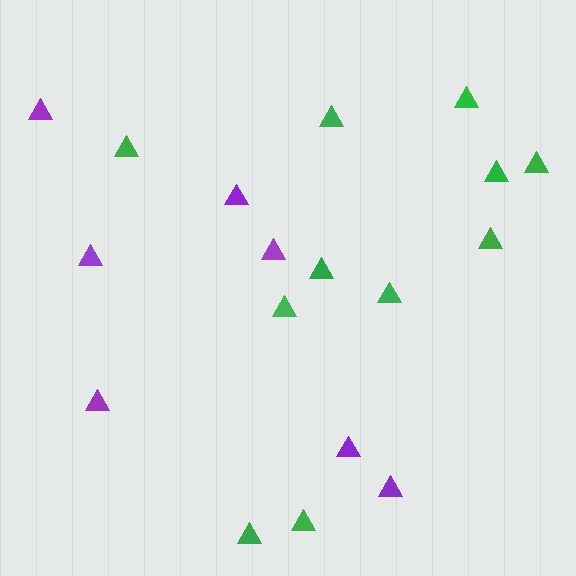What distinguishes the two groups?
There are 2 groups: one group of green triangles (11) and one group of purple triangles (7).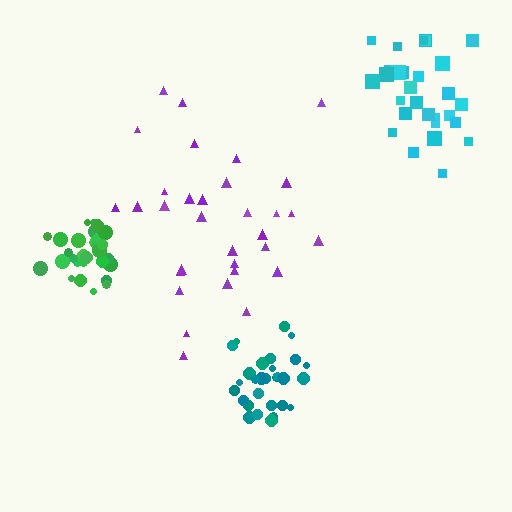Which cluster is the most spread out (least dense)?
Purple.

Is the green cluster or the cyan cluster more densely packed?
Green.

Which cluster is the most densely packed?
Green.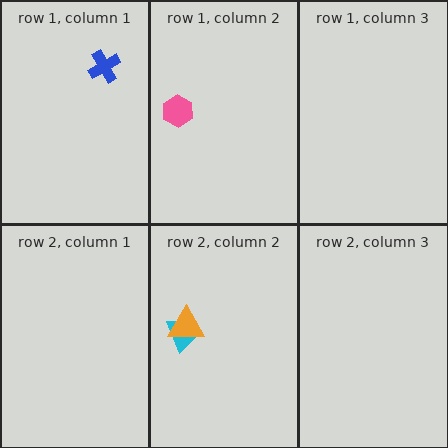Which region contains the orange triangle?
The row 2, column 2 region.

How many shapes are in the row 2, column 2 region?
2.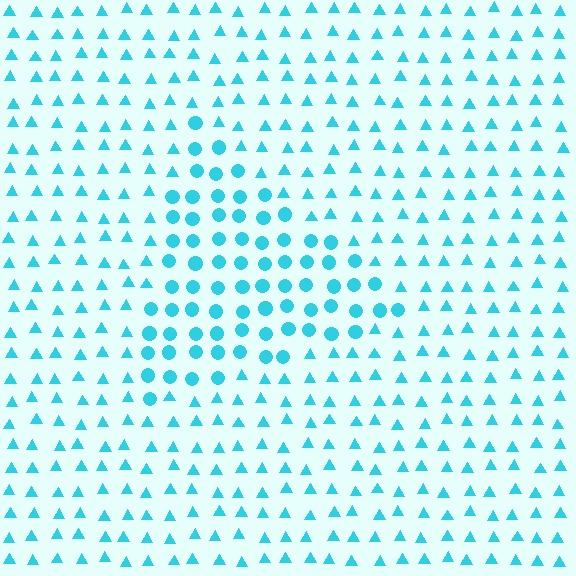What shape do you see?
I see a triangle.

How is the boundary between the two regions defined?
The boundary is defined by a change in element shape: circles inside vs. triangles outside. All elements share the same color and spacing.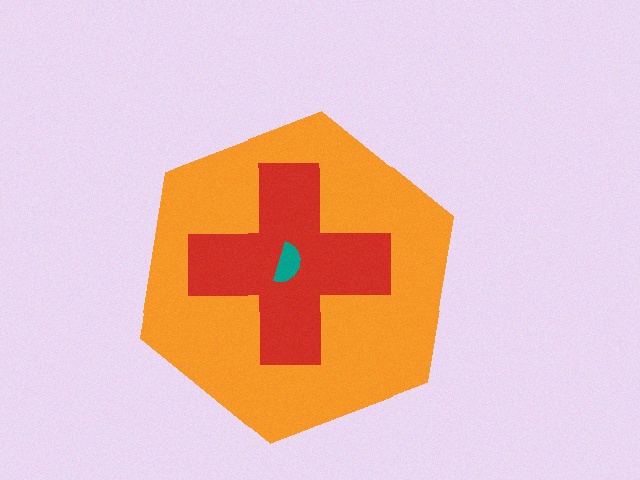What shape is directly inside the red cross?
The teal semicircle.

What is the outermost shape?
The orange hexagon.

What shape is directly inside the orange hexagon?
The red cross.